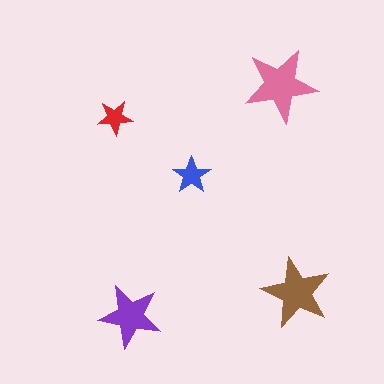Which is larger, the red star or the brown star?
The brown one.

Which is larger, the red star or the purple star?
The purple one.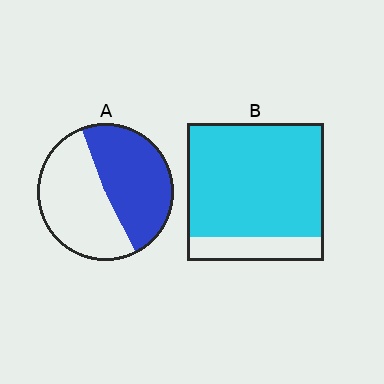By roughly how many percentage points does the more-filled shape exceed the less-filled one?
By roughly 35 percentage points (B over A).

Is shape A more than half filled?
Roughly half.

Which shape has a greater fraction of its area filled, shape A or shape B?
Shape B.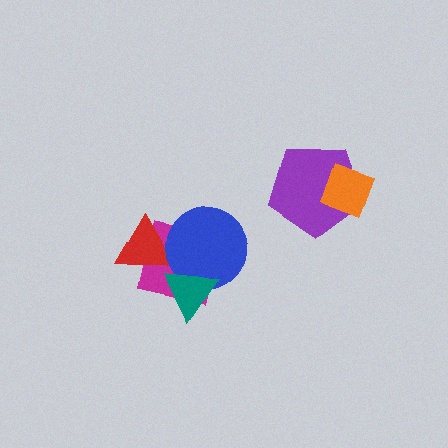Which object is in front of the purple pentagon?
The orange diamond is in front of the purple pentagon.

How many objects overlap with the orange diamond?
1 object overlaps with the orange diamond.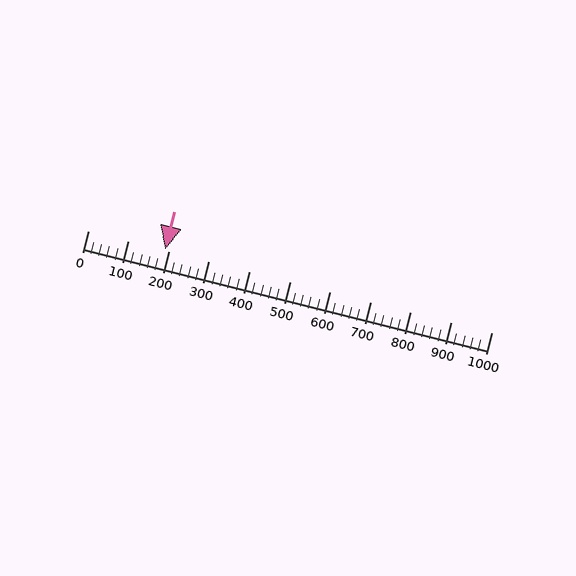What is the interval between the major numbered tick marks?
The major tick marks are spaced 100 units apart.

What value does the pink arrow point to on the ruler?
The pink arrow points to approximately 191.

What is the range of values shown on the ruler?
The ruler shows values from 0 to 1000.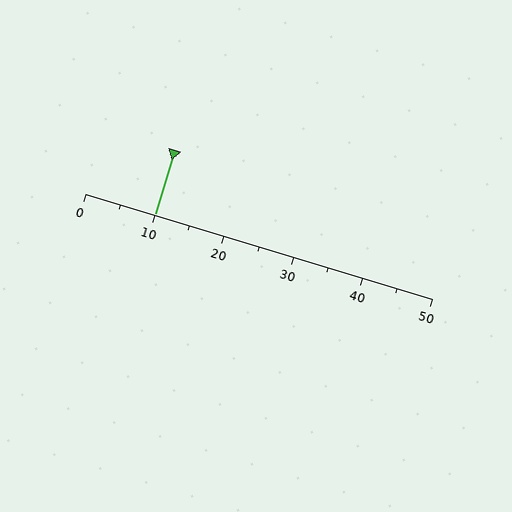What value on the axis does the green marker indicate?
The marker indicates approximately 10.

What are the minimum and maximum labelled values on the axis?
The axis runs from 0 to 50.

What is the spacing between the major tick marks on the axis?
The major ticks are spaced 10 apart.